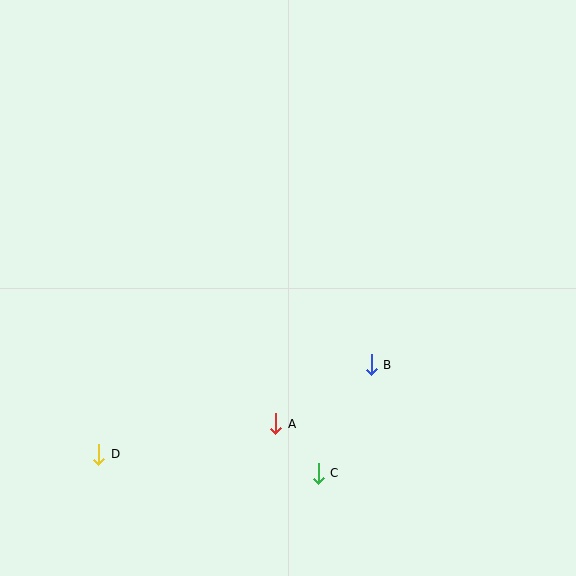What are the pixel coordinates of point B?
Point B is at (371, 365).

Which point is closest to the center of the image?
Point B at (371, 365) is closest to the center.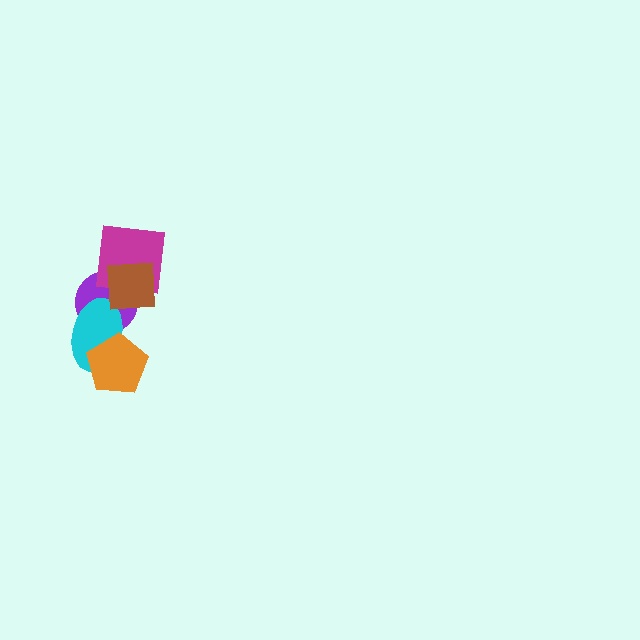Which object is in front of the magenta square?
The brown square is in front of the magenta square.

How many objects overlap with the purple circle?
3 objects overlap with the purple circle.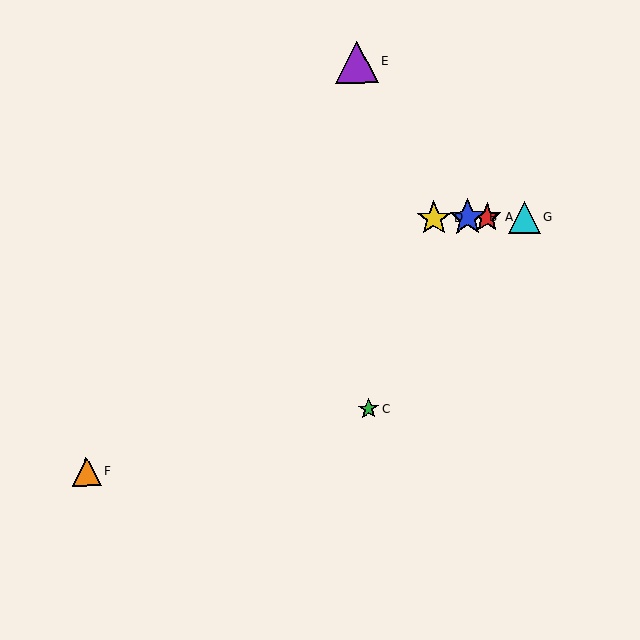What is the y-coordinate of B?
Object B is at y≈218.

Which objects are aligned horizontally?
Objects A, B, D, G are aligned horizontally.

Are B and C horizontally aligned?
No, B is at y≈218 and C is at y≈409.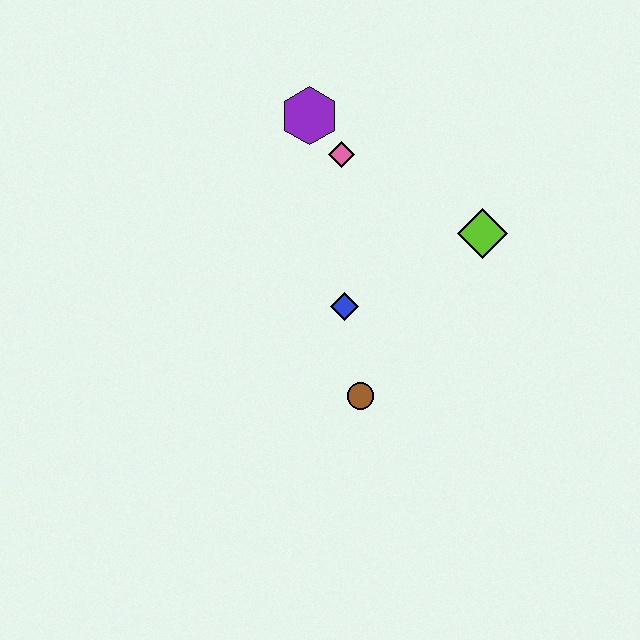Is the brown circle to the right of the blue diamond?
Yes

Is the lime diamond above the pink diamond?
No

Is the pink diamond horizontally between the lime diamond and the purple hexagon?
Yes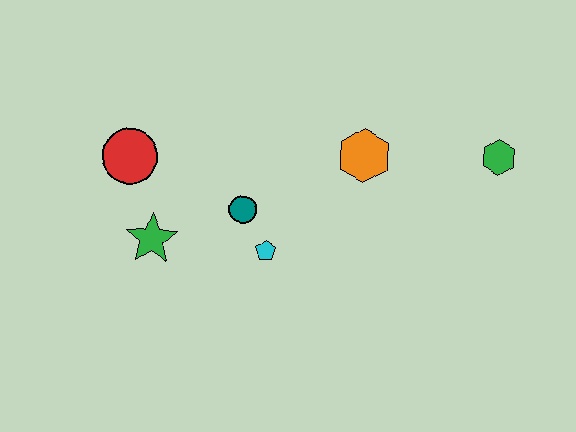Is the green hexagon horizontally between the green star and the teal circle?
No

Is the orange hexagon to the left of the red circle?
No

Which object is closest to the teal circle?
The cyan pentagon is closest to the teal circle.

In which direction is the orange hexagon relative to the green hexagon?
The orange hexagon is to the left of the green hexagon.